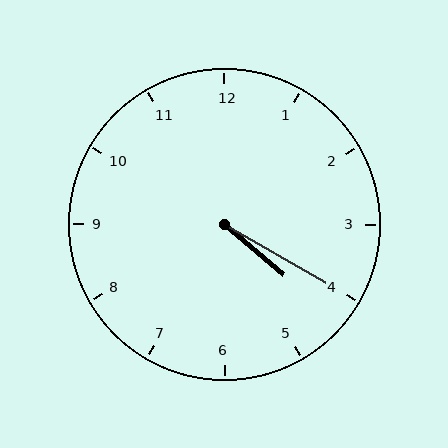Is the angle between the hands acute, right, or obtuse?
It is acute.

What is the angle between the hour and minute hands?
Approximately 10 degrees.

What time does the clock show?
4:20.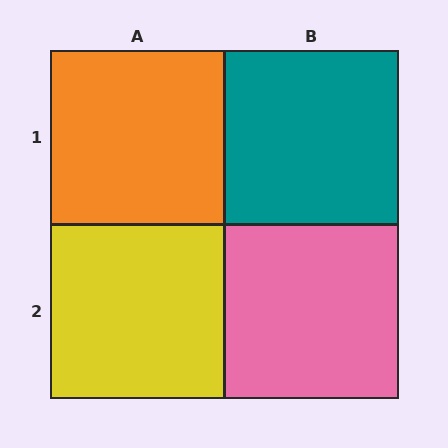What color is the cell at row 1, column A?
Orange.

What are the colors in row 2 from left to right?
Yellow, pink.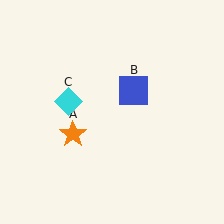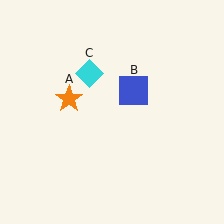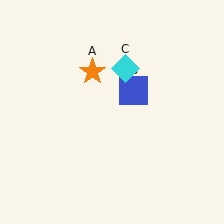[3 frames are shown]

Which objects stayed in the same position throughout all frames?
Blue square (object B) remained stationary.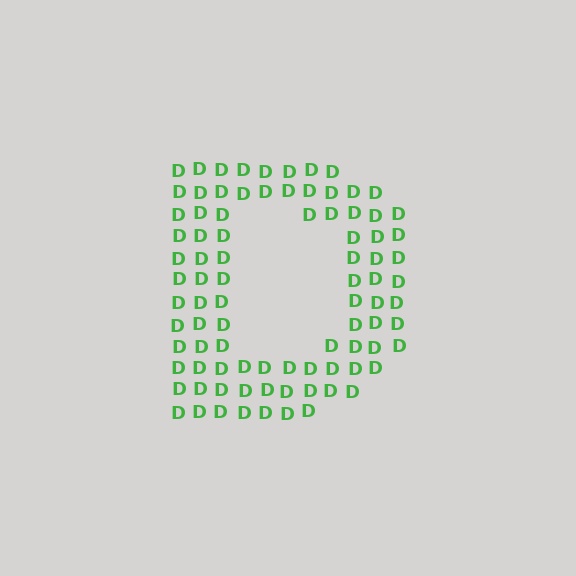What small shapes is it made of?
It is made of small letter D's.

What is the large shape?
The large shape is the letter D.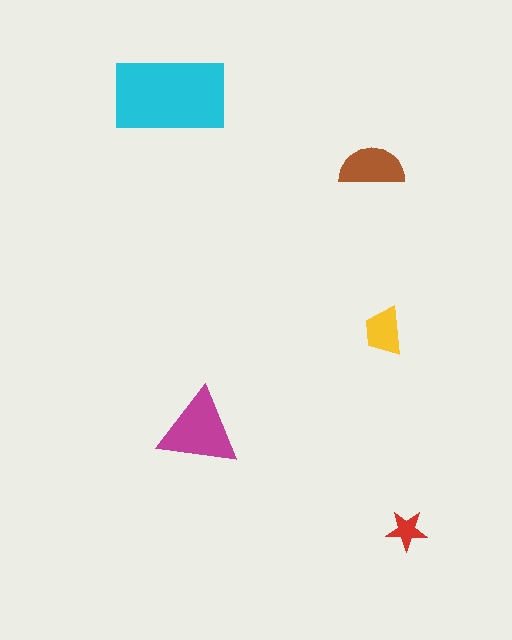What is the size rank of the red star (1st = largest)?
5th.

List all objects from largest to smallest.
The cyan rectangle, the magenta triangle, the brown semicircle, the yellow trapezoid, the red star.